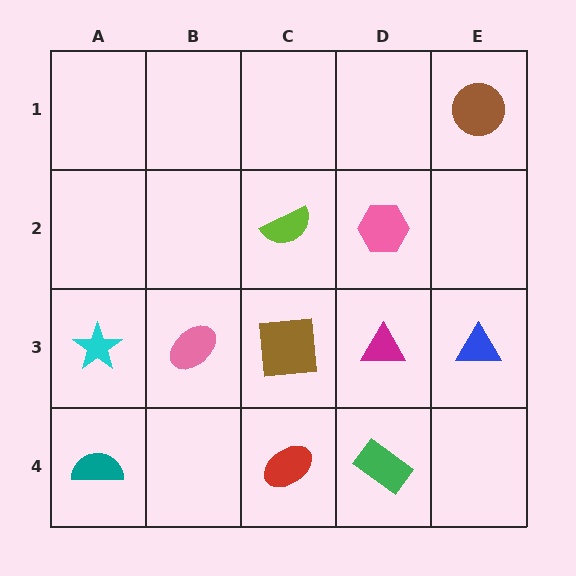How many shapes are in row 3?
5 shapes.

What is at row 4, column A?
A teal semicircle.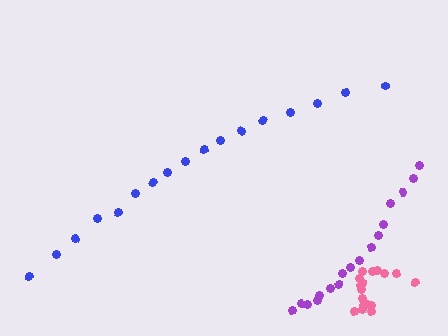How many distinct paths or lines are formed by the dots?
There are 3 distinct paths.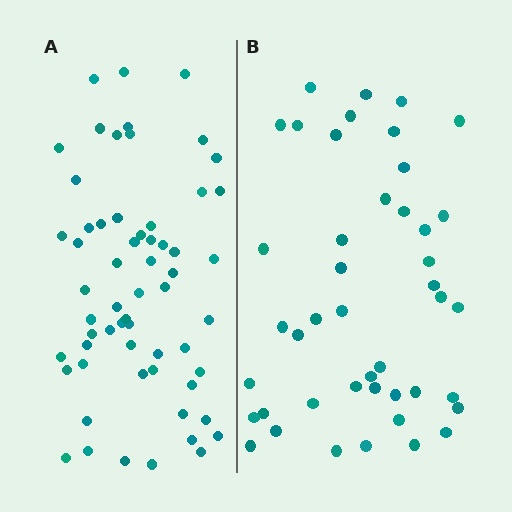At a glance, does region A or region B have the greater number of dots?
Region A (the left region) has more dots.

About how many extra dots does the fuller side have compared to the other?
Region A has approximately 15 more dots than region B.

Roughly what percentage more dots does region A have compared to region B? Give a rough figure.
About 35% more.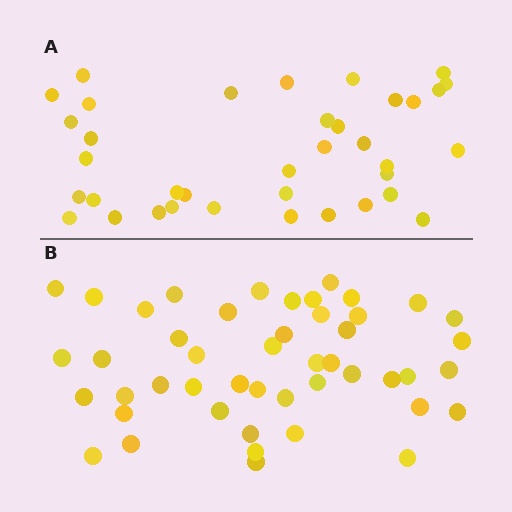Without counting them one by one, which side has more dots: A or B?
Region B (the bottom region) has more dots.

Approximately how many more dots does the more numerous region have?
Region B has roughly 10 or so more dots than region A.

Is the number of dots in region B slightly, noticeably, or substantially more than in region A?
Region B has noticeably more, but not dramatically so. The ratio is roughly 1.3 to 1.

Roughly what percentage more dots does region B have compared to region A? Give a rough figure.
About 25% more.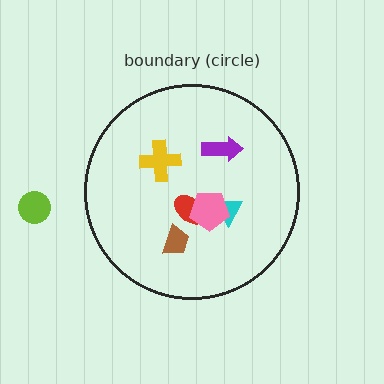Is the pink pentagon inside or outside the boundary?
Inside.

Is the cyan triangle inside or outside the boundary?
Inside.